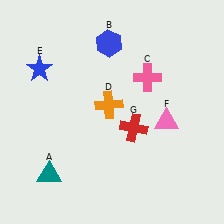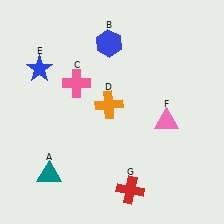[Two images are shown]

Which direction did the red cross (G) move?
The red cross (G) moved down.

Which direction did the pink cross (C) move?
The pink cross (C) moved left.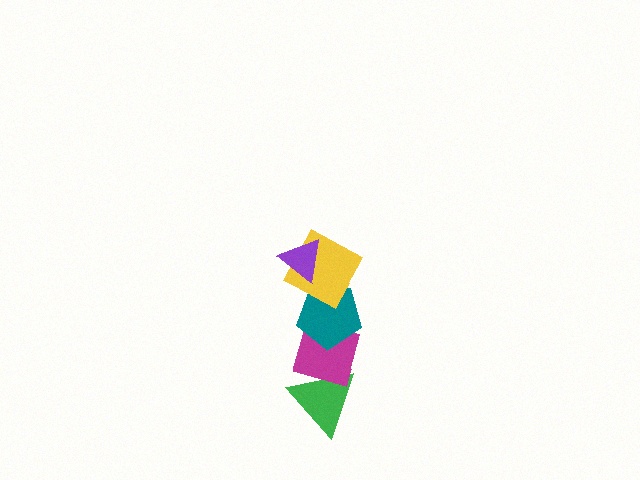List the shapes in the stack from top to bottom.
From top to bottom: the purple triangle, the yellow square, the teal pentagon, the magenta diamond, the green triangle.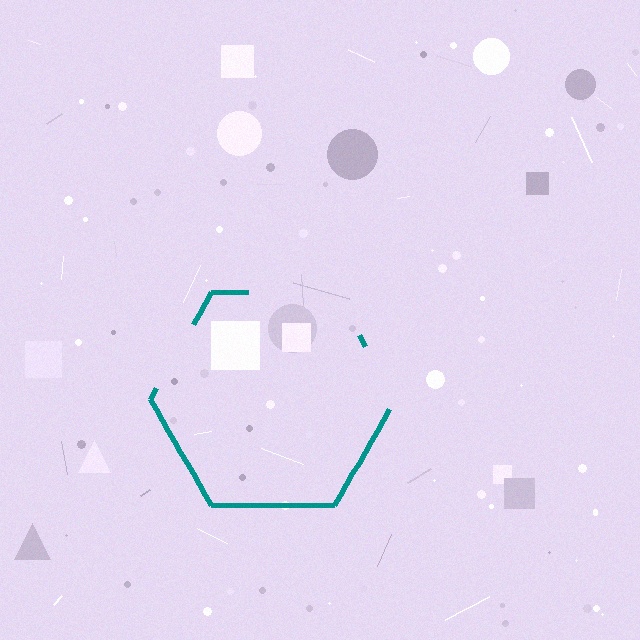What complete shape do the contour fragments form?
The contour fragments form a hexagon.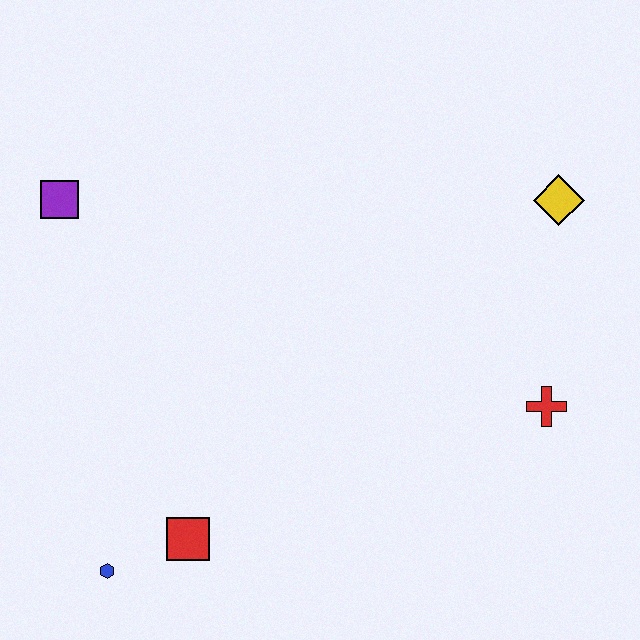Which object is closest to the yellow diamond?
The red cross is closest to the yellow diamond.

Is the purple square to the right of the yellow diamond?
No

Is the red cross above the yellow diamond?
No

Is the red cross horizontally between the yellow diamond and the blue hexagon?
Yes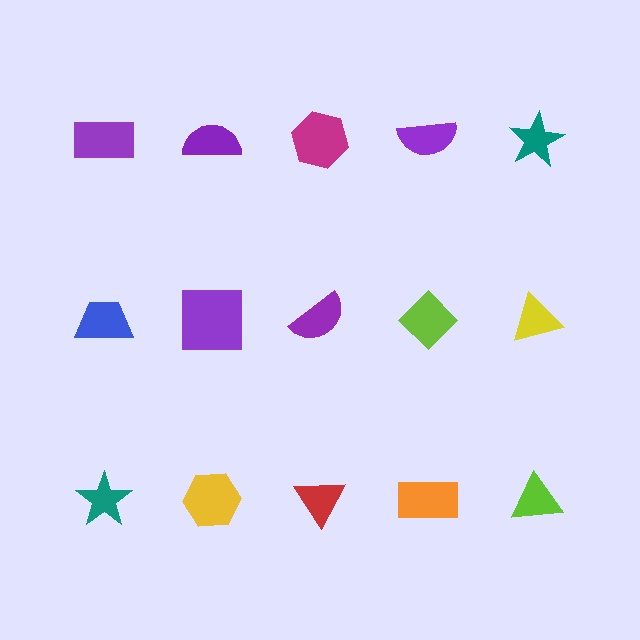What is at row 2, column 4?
A lime diamond.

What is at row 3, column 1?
A teal star.